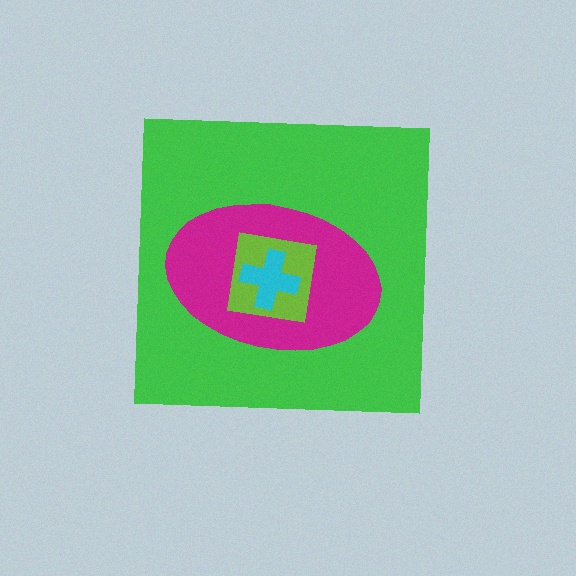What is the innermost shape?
The cyan cross.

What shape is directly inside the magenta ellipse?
The lime square.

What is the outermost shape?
The green square.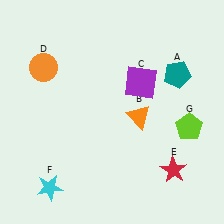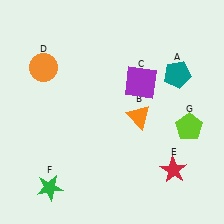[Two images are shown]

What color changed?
The star (F) changed from cyan in Image 1 to green in Image 2.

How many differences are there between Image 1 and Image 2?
There is 1 difference between the two images.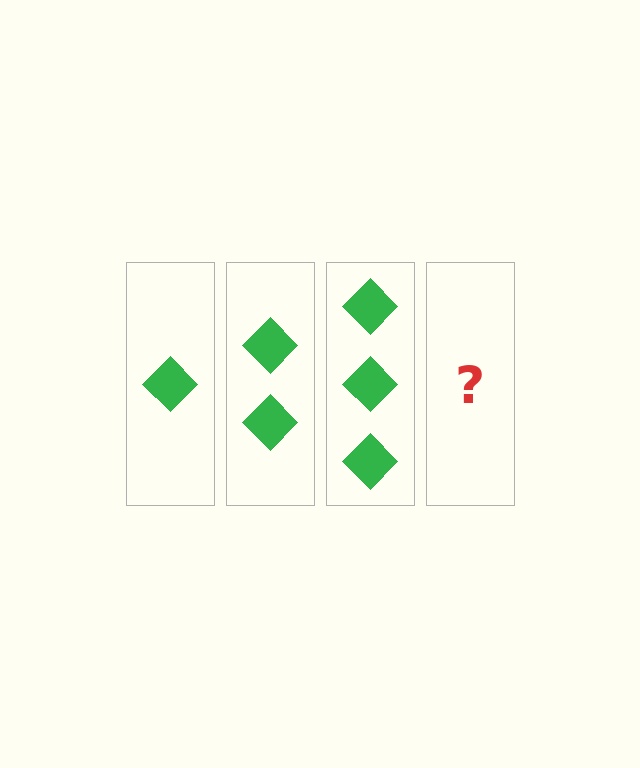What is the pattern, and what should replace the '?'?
The pattern is that each step adds one more diamond. The '?' should be 4 diamonds.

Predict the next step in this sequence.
The next step is 4 diamonds.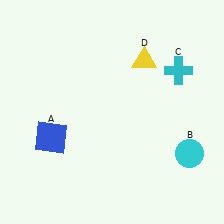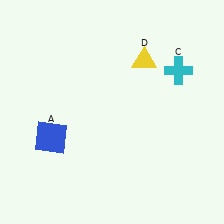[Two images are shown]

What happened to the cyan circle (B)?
The cyan circle (B) was removed in Image 2. It was in the bottom-right area of Image 1.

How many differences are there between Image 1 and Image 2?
There is 1 difference between the two images.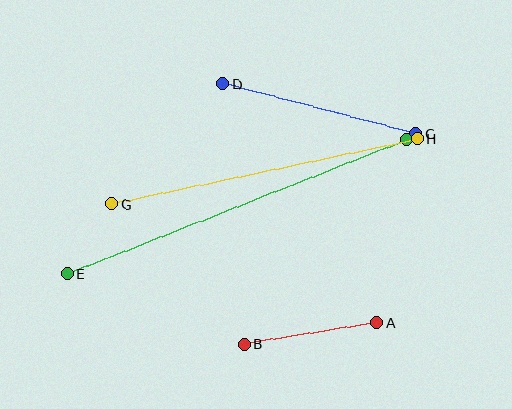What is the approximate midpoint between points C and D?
The midpoint is at approximately (319, 109) pixels.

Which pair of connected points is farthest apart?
Points E and F are farthest apart.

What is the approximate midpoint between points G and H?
The midpoint is at approximately (264, 171) pixels.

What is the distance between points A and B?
The distance is approximately 134 pixels.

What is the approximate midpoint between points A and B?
The midpoint is at approximately (311, 333) pixels.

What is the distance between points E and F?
The distance is approximately 365 pixels.